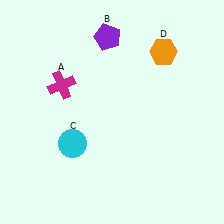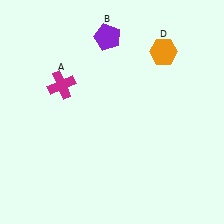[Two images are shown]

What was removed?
The cyan circle (C) was removed in Image 2.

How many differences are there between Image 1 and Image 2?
There is 1 difference between the two images.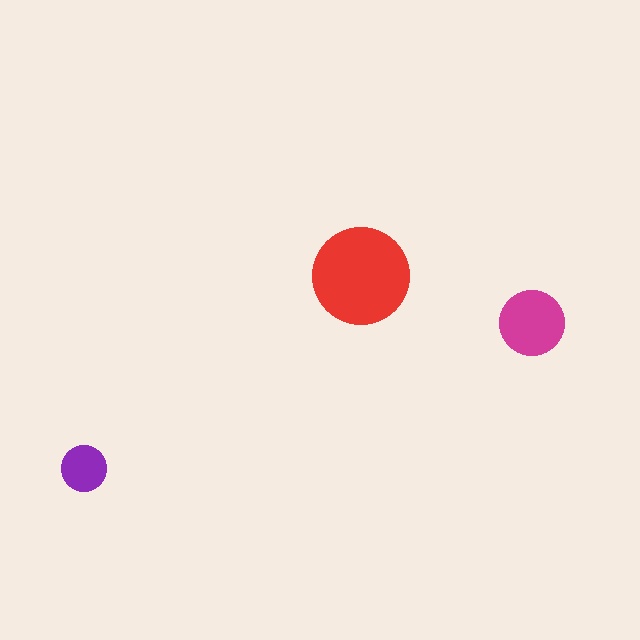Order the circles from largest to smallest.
the red one, the magenta one, the purple one.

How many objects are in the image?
There are 3 objects in the image.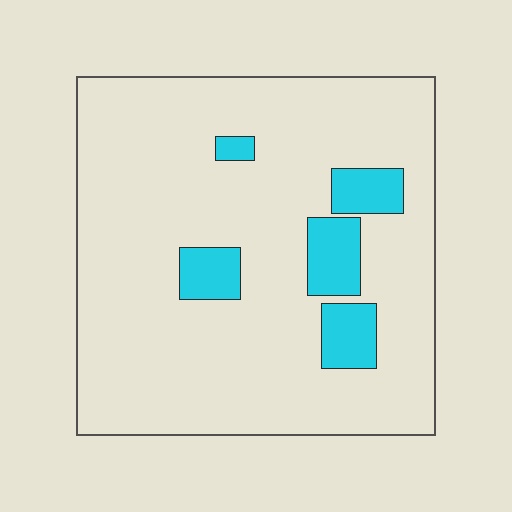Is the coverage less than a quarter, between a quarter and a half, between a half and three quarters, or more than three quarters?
Less than a quarter.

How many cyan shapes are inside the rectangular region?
5.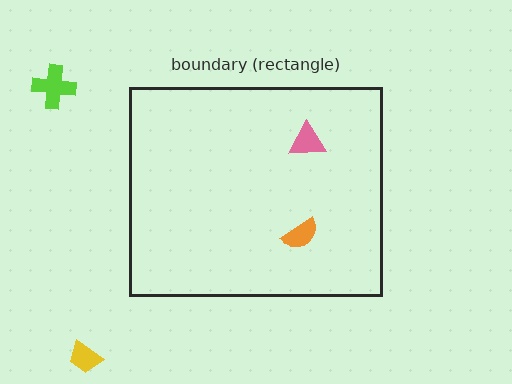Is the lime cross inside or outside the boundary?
Outside.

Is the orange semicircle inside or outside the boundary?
Inside.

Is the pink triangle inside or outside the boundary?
Inside.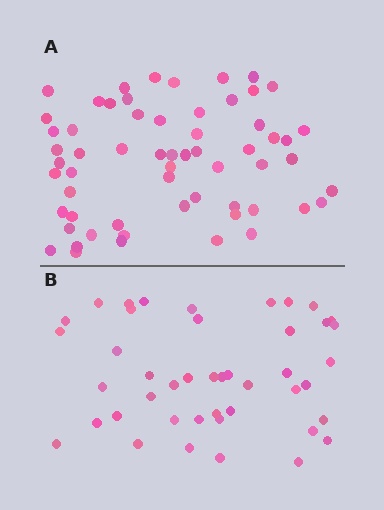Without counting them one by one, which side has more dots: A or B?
Region A (the top region) has more dots.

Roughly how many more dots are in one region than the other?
Region A has approximately 15 more dots than region B.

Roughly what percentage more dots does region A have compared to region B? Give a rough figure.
About 35% more.